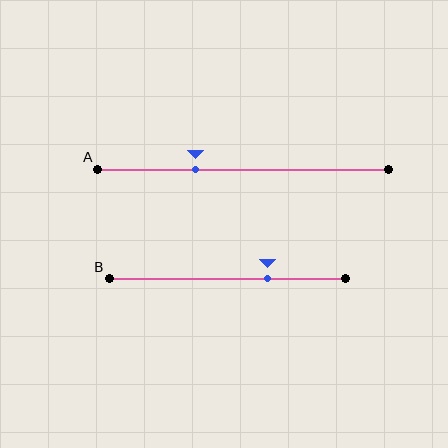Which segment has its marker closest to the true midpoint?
Segment A has its marker closest to the true midpoint.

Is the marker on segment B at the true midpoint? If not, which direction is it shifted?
No, the marker on segment B is shifted to the right by about 17% of the segment length.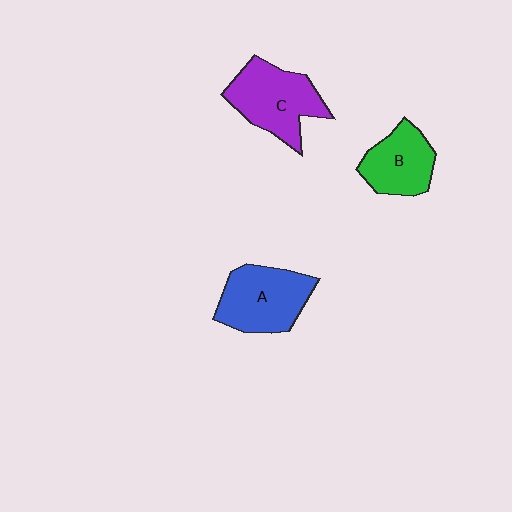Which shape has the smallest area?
Shape B (green).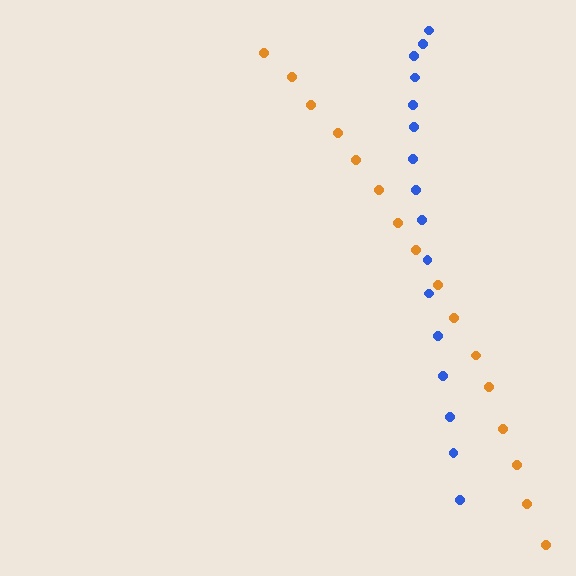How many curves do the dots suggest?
There are 2 distinct paths.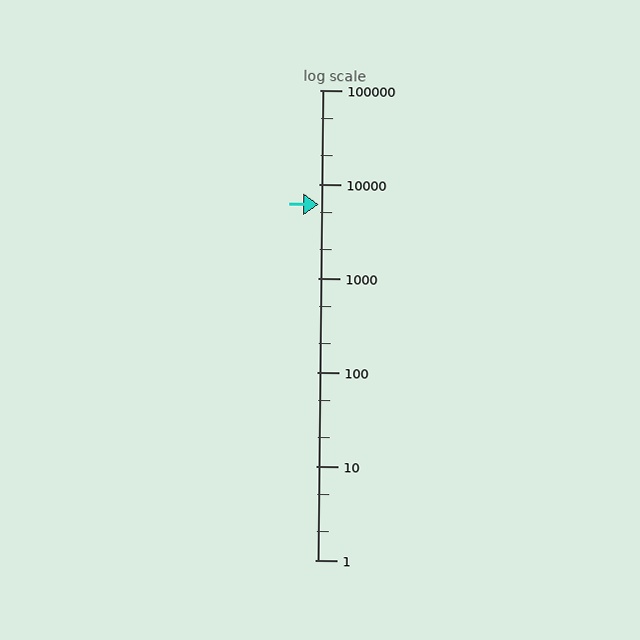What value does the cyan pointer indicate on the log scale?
The pointer indicates approximately 6000.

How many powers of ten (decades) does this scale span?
The scale spans 5 decades, from 1 to 100000.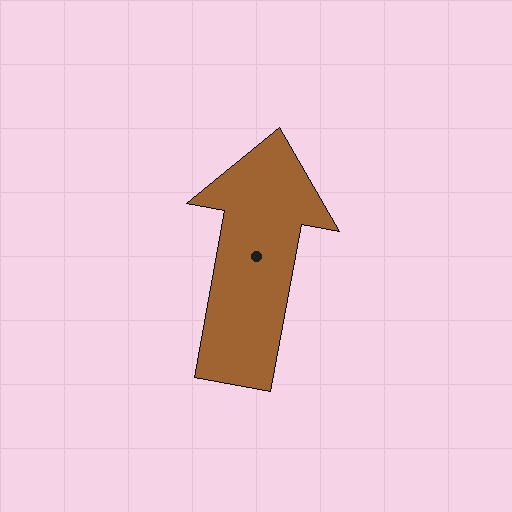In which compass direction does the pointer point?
North.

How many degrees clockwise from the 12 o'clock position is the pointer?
Approximately 10 degrees.